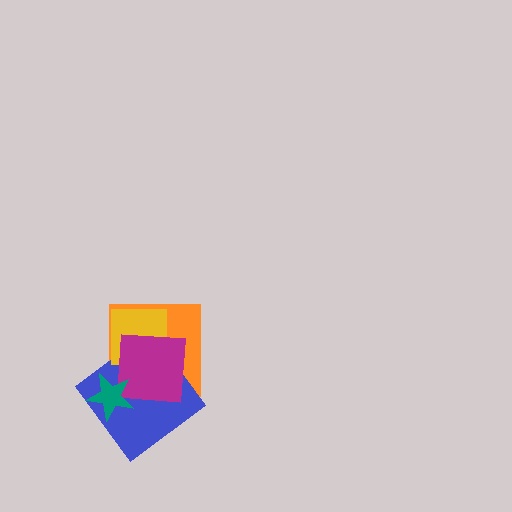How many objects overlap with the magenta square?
4 objects overlap with the magenta square.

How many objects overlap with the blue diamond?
4 objects overlap with the blue diamond.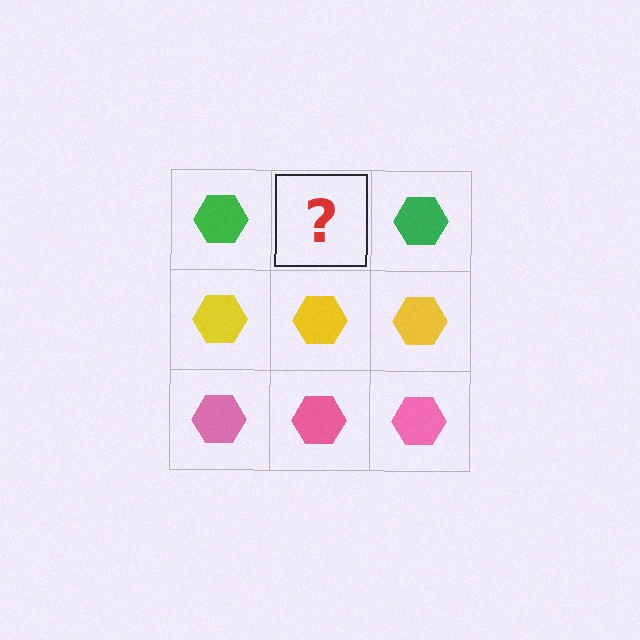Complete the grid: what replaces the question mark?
The question mark should be replaced with a green hexagon.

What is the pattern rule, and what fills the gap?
The rule is that each row has a consistent color. The gap should be filled with a green hexagon.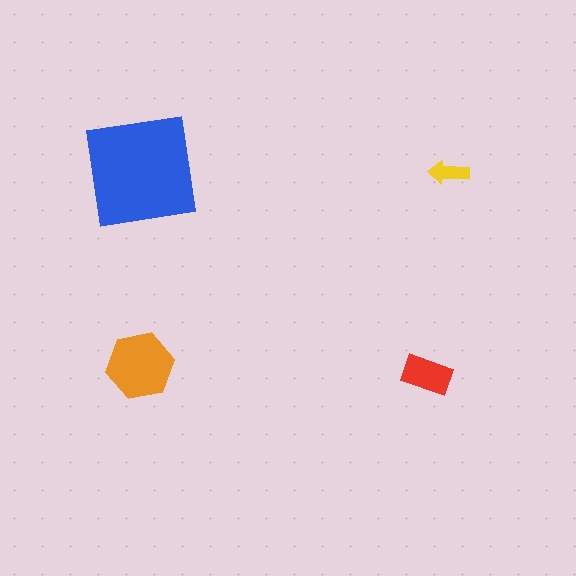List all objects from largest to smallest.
The blue square, the orange hexagon, the red rectangle, the yellow arrow.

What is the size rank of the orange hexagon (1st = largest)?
2nd.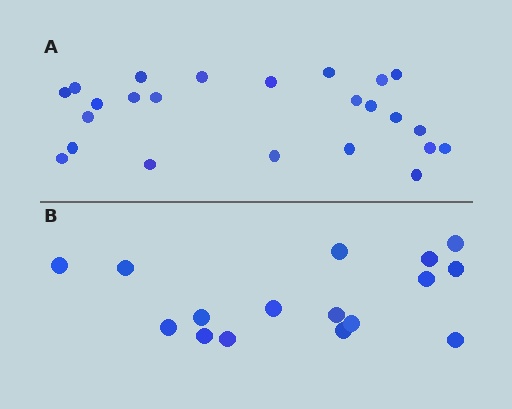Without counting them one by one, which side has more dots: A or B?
Region A (the top region) has more dots.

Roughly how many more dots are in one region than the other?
Region A has roughly 8 or so more dots than region B.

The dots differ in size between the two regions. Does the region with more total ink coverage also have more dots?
No. Region B has more total ink coverage because its dots are larger, but region A actually contains more individual dots. Total area can be misleading — the number of items is what matters here.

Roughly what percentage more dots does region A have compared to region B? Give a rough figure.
About 50% more.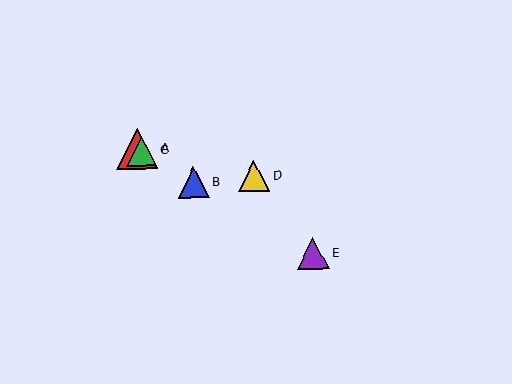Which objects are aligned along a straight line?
Objects A, B, C, E are aligned along a straight line.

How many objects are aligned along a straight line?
4 objects (A, B, C, E) are aligned along a straight line.